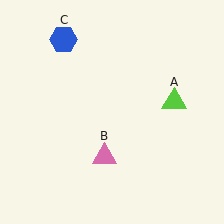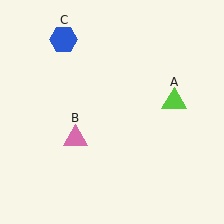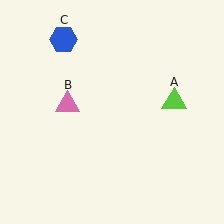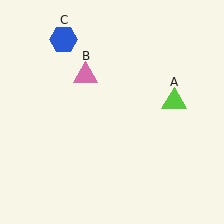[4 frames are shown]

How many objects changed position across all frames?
1 object changed position: pink triangle (object B).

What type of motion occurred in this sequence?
The pink triangle (object B) rotated clockwise around the center of the scene.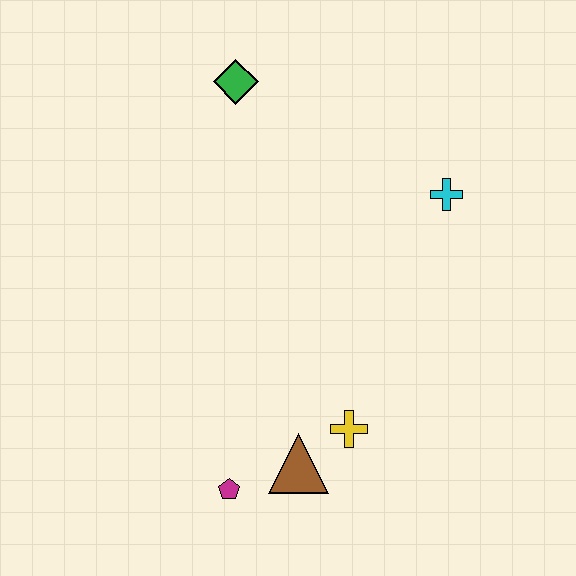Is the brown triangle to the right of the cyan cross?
No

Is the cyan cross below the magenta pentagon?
No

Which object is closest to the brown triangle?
The yellow cross is closest to the brown triangle.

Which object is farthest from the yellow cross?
The green diamond is farthest from the yellow cross.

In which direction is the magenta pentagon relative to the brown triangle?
The magenta pentagon is to the left of the brown triangle.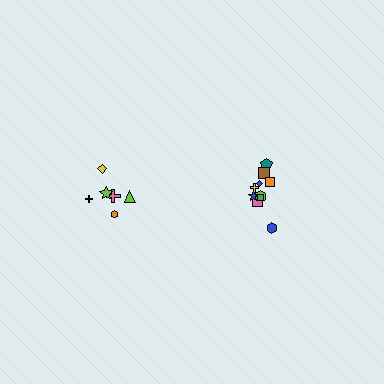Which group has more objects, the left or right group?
The right group.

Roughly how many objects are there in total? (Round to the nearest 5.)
Roughly 15 objects in total.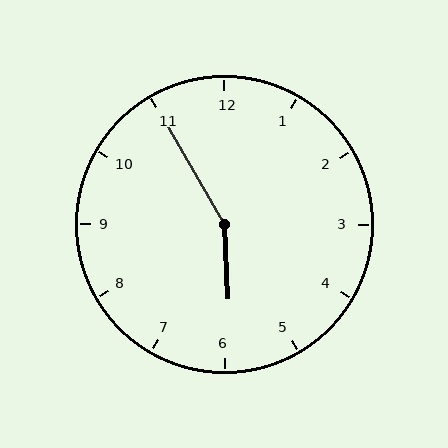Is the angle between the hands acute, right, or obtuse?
It is obtuse.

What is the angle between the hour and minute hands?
Approximately 152 degrees.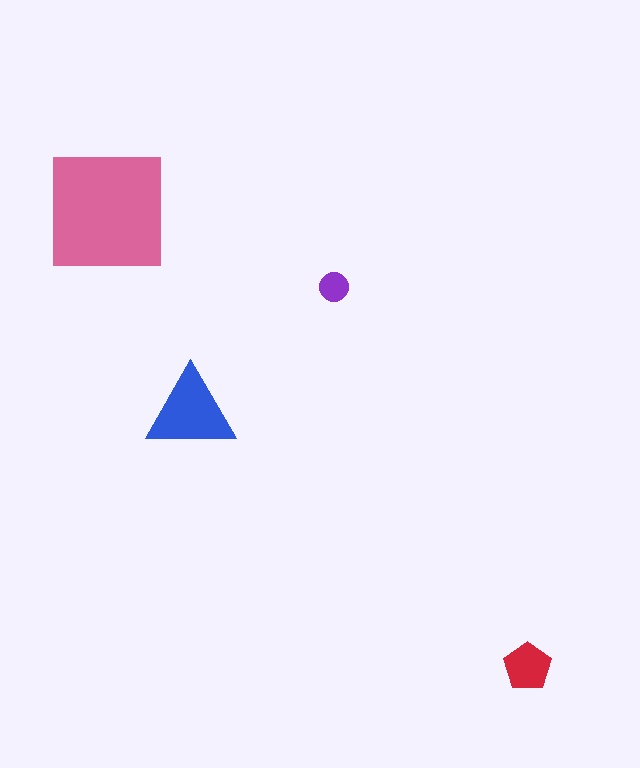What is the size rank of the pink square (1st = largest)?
1st.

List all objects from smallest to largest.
The purple circle, the red pentagon, the blue triangle, the pink square.